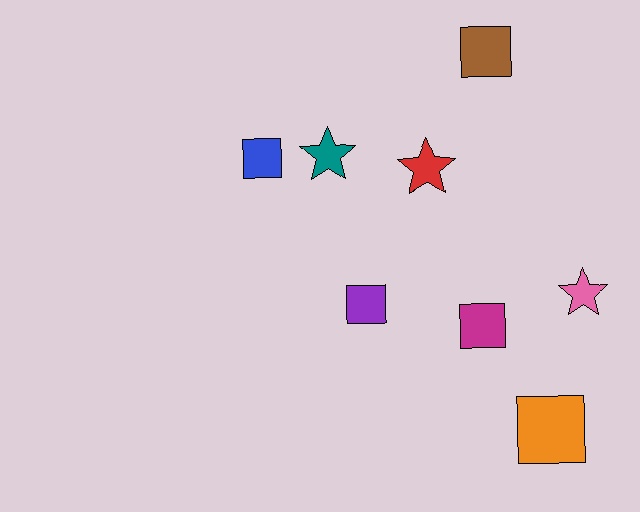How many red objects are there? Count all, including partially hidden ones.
There is 1 red object.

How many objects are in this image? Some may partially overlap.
There are 8 objects.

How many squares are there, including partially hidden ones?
There are 5 squares.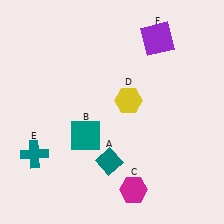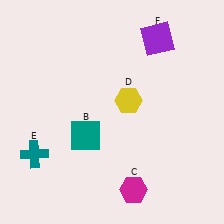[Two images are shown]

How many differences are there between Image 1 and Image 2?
There is 1 difference between the two images.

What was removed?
The teal diamond (A) was removed in Image 2.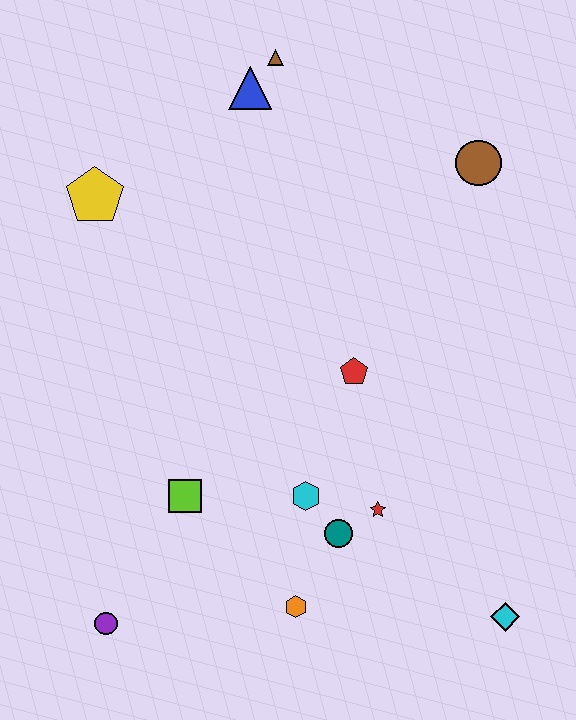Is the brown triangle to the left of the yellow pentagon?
No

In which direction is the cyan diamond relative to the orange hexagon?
The cyan diamond is to the right of the orange hexagon.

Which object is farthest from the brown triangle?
The cyan diamond is farthest from the brown triangle.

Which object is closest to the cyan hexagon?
The teal circle is closest to the cyan hexagon.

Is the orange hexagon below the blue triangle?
Yes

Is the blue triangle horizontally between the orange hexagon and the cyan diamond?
No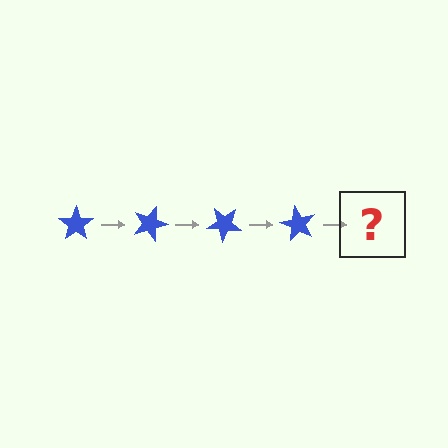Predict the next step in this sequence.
The next step is a blue star rotated 80 degrees.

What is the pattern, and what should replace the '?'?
The pattern is that the star rotates 20 degrees each step. The '?' should be a blue star rotated 80 degrees.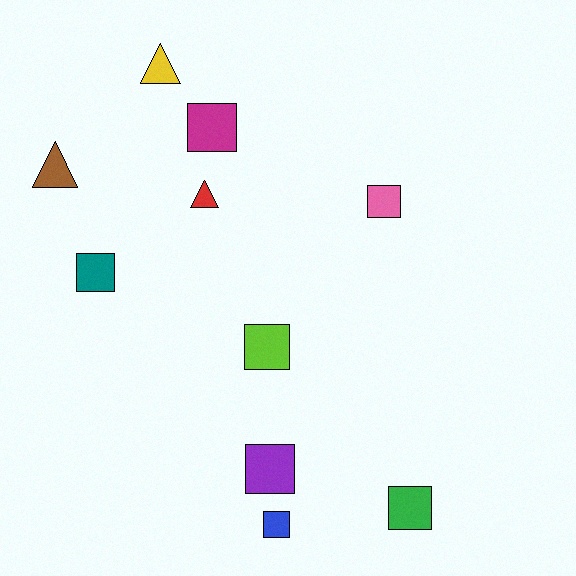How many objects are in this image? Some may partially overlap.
There are 10 objects.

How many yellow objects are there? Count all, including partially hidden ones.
There is 1 yellow object.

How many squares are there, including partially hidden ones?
There are 7 squares.